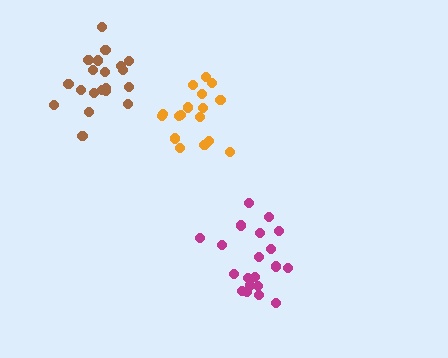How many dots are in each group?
Group 1: 20 dots, Group 2: 21 dots, Group 3: 19 dots (60 total).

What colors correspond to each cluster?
The clusters are colored: magenta, brown, orange.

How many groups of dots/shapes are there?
There are 3 groups.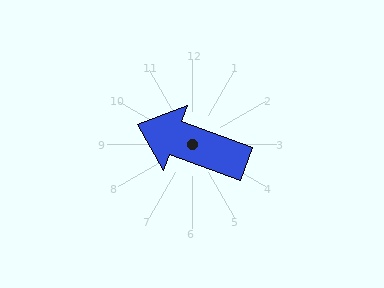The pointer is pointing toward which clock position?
Roughly 10 o'clock.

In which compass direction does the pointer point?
West.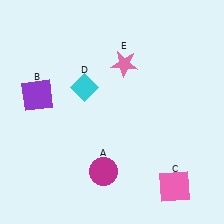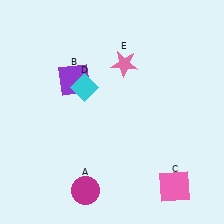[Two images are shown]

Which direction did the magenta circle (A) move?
The magenta circle (A) moved down.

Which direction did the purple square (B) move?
The purple square (B) moved right.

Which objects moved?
The objects that moved are: the magenta circle (A), the purple square (B).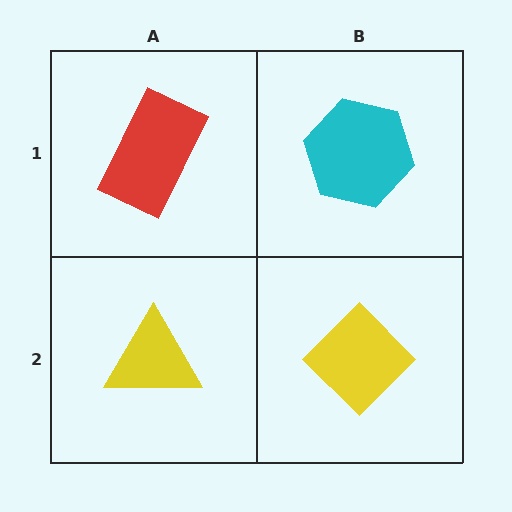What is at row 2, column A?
A yellow triangle.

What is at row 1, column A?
A red rectangle.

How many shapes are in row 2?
2 shapes.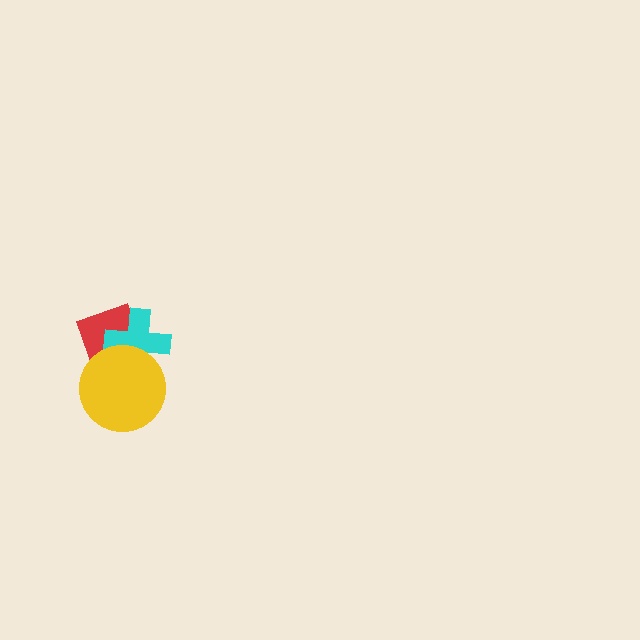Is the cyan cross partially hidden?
Yes, it is partially covered by another shape.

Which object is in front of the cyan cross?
The yellow circle is in front of the cyan cross.